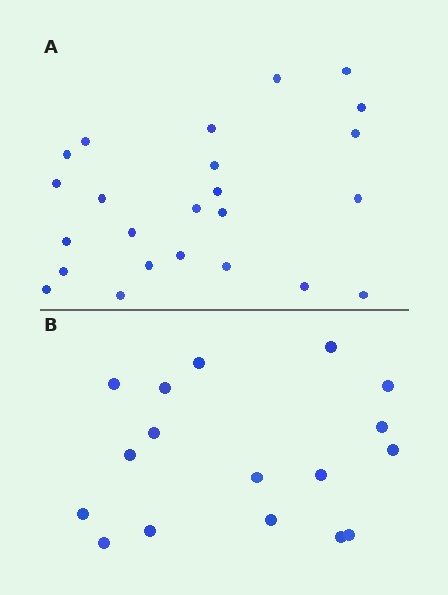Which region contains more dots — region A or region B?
Region A (the top region) has more dots.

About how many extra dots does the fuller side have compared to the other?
Region A has roughly 8 or so more dots than region B.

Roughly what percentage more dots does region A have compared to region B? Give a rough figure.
About 40% more.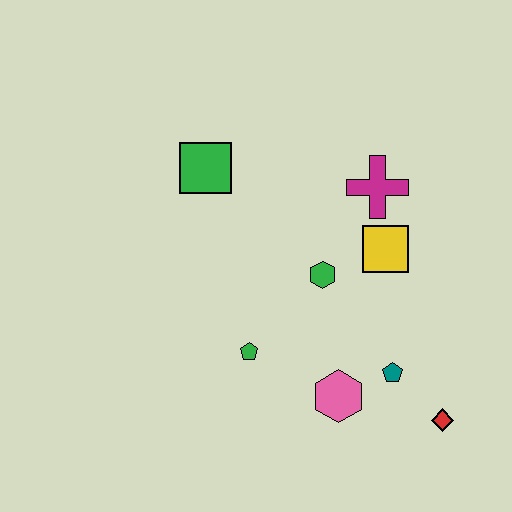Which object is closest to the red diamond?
The teal pentagon is closest to the red diamond.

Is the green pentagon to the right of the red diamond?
No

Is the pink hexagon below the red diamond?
No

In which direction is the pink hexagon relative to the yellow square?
The pink hexagon is below the yellow square.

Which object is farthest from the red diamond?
The green square is farthest from the red diamond.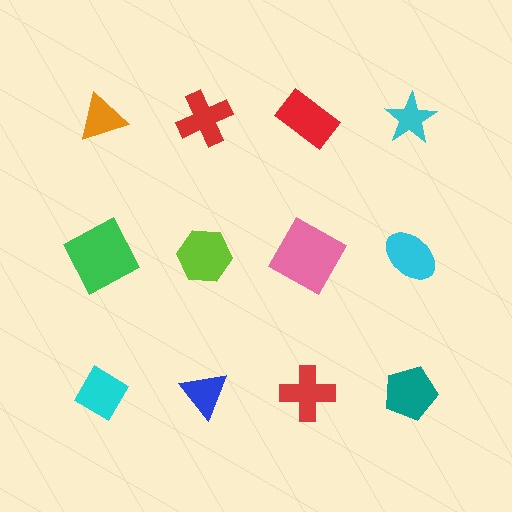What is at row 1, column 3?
A red rectangle.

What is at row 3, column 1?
A cyan diamond.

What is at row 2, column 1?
A green square.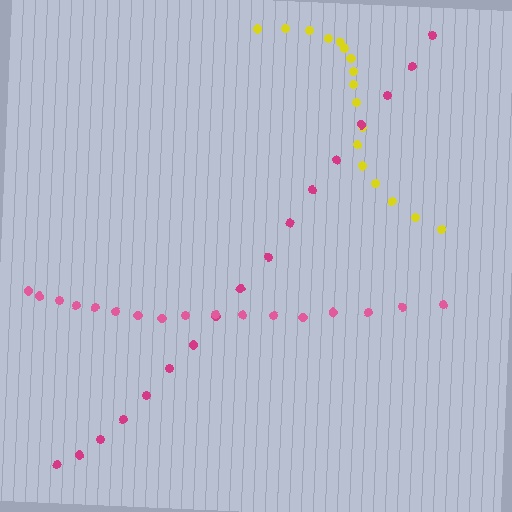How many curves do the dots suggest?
There are 3 distinct paths.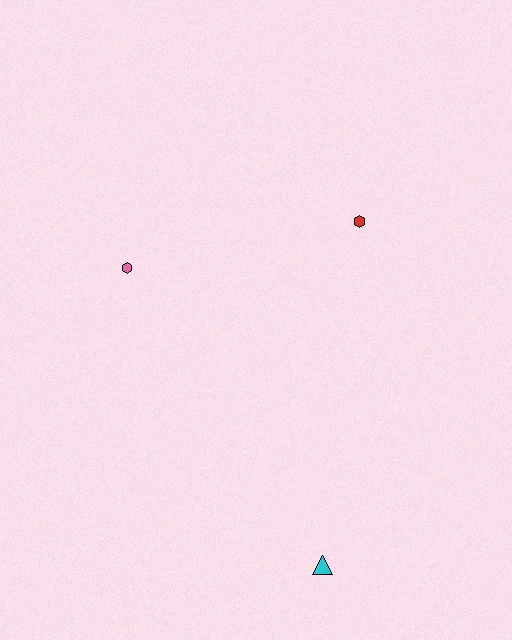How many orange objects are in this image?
There are no orange objects.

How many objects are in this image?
There are 3 objects.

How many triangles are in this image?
There is 1 triangle.